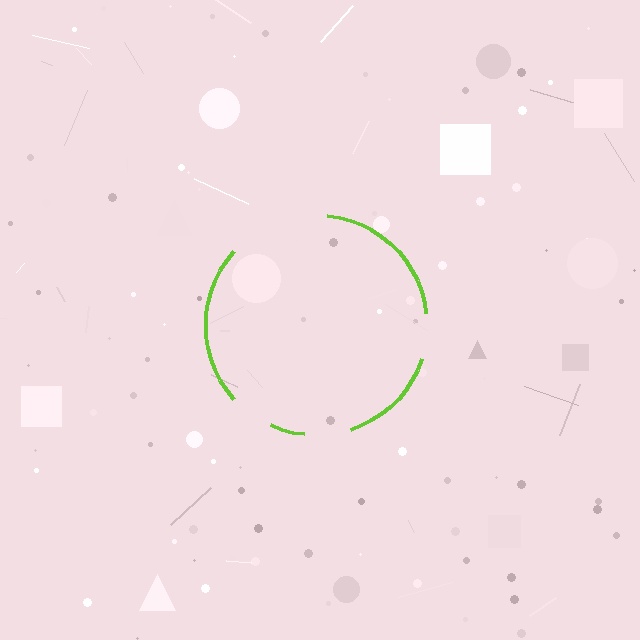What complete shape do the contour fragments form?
The contour fragments form a circle.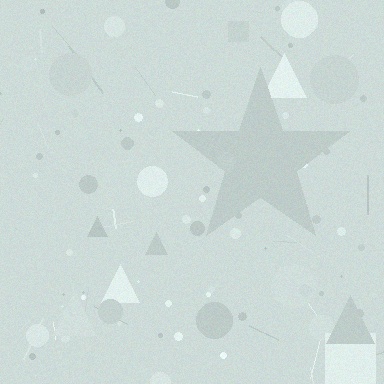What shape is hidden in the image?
A star is hidden in the image.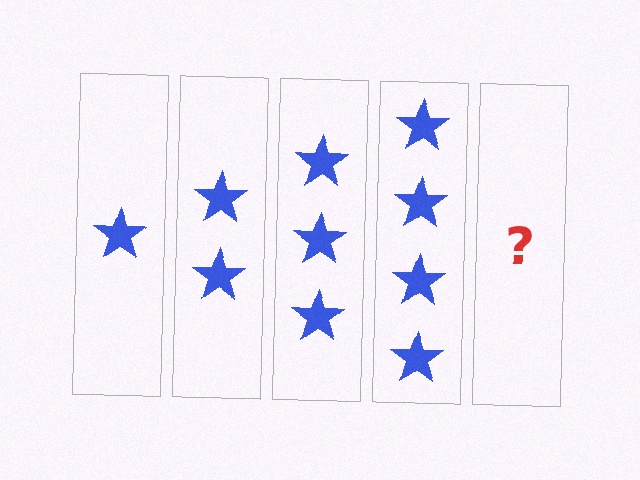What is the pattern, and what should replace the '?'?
The pattern is that each step adds one more star. The '?' should be 5 stars.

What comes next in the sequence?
The next element should be 5 stars.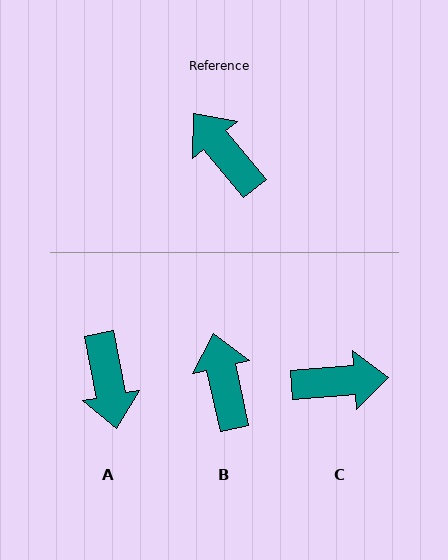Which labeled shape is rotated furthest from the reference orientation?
A, about 151 degrees away.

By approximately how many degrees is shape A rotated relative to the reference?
Approximately 151 degrees counter-clockwise.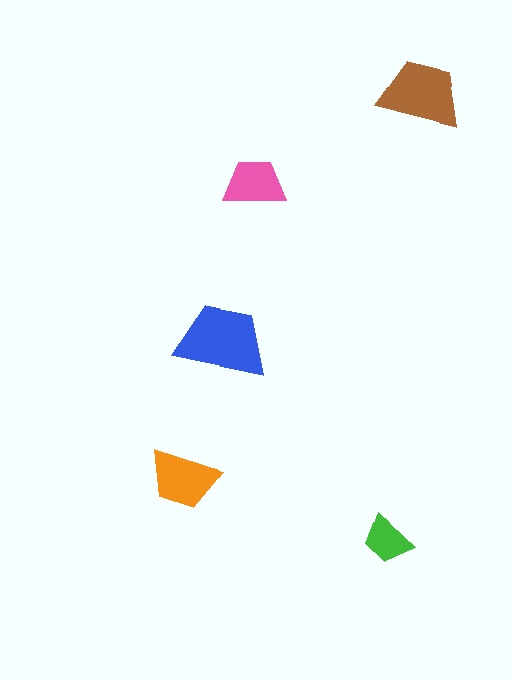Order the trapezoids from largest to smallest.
the blue one, the brown one, the orange one, the pink one, the green one.